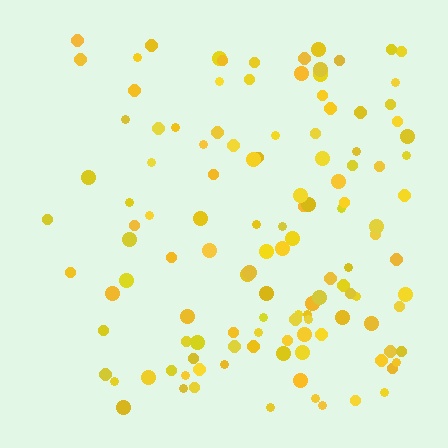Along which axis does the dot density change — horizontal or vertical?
Horizontal.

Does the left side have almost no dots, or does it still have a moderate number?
Still a moderate number, just noticeably fewer than the right.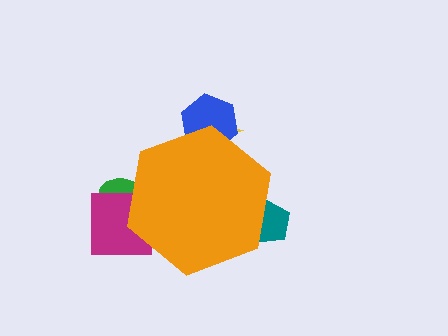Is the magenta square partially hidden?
Yes, the magenta square is partially hidden behind the orange hexagon.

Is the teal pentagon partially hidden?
Yes, the teal pentagon is partially hidden behind the orange hexagon.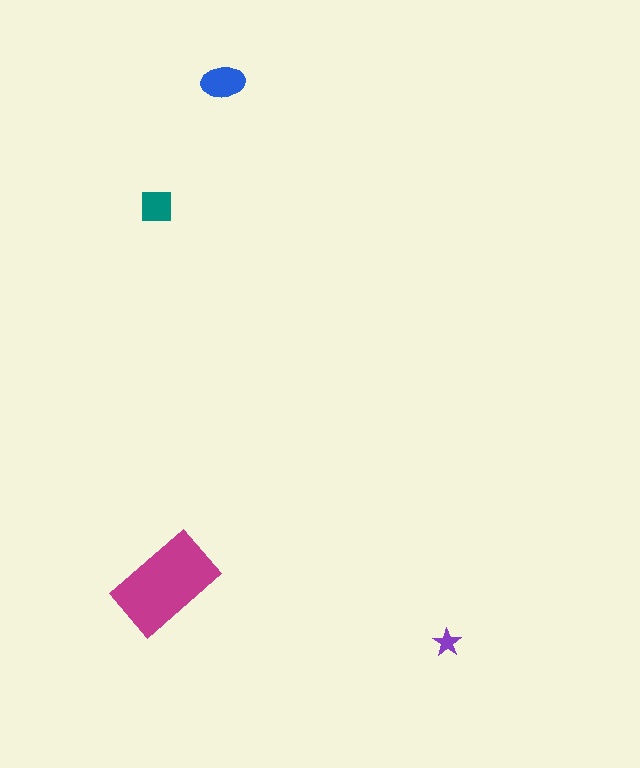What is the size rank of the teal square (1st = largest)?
3rd.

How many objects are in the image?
There are 4 objects in the image.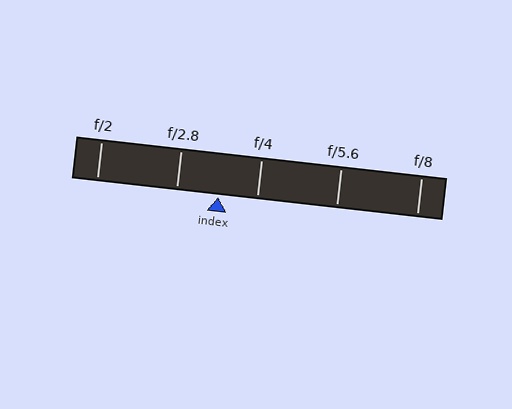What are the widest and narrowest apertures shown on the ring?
The widest aperture shown is f/2 and the narrowest is f/8.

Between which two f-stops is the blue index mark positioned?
The index mark is between f/2.8 and f/4.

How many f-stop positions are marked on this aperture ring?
There are 5 f-stop positions marked.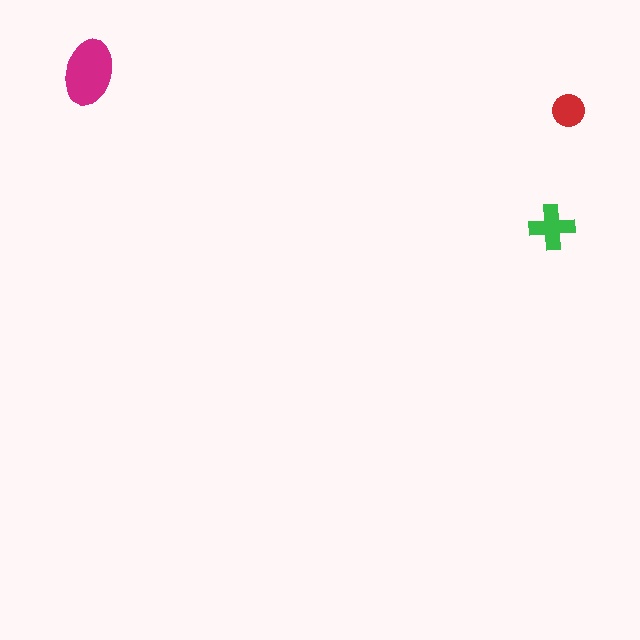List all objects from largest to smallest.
The magenta ellipse, the green cross, the red circle.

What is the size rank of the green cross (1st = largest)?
2nd.